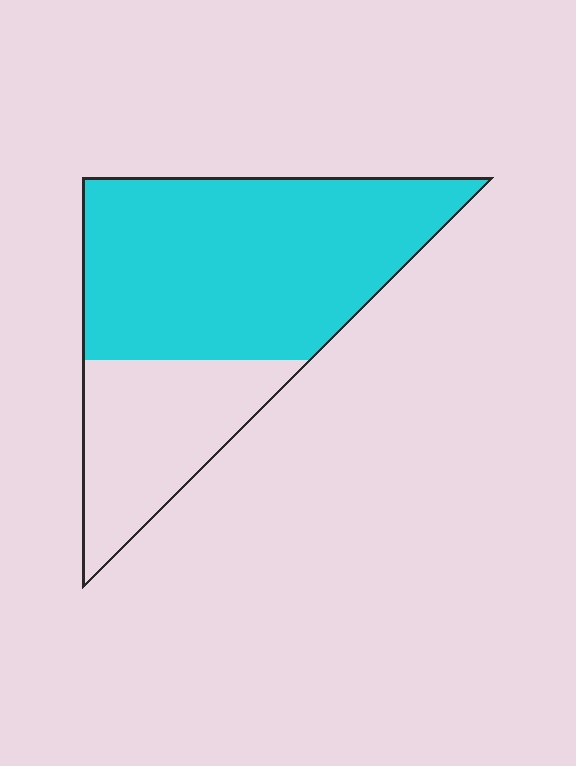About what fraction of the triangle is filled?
About two thirds (2/3).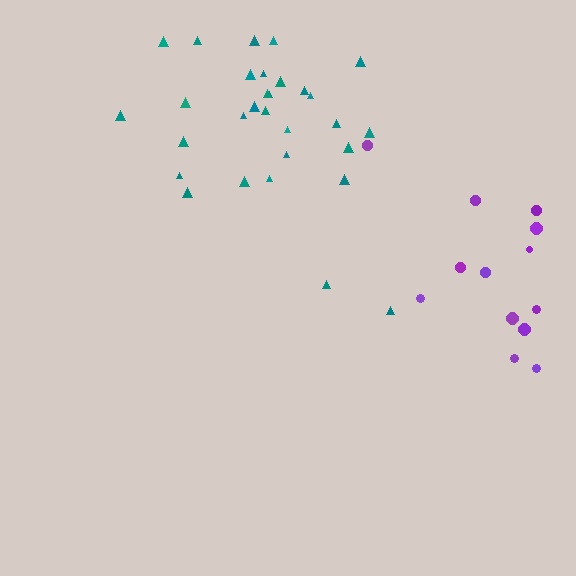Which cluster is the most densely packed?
Teal.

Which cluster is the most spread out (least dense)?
Purple.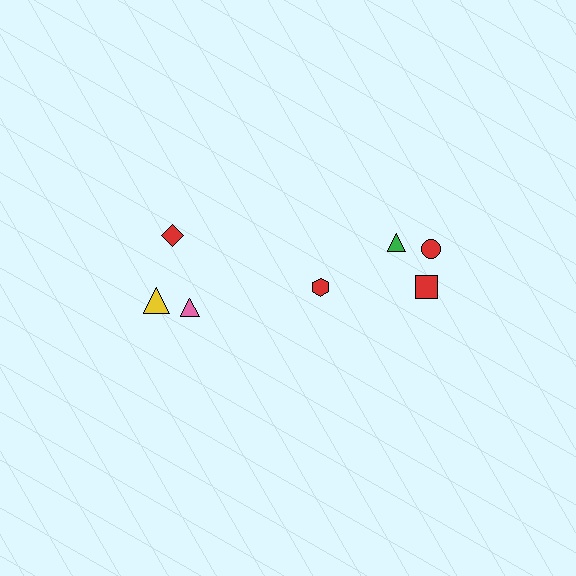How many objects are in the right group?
There are 5 objects.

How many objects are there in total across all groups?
There are 8 objects.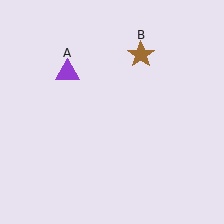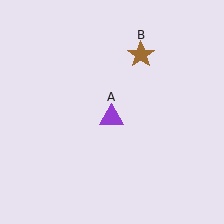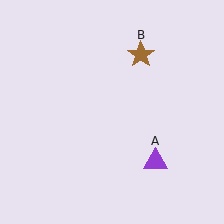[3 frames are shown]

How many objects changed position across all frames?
1 object changed position: purple triangle (object A).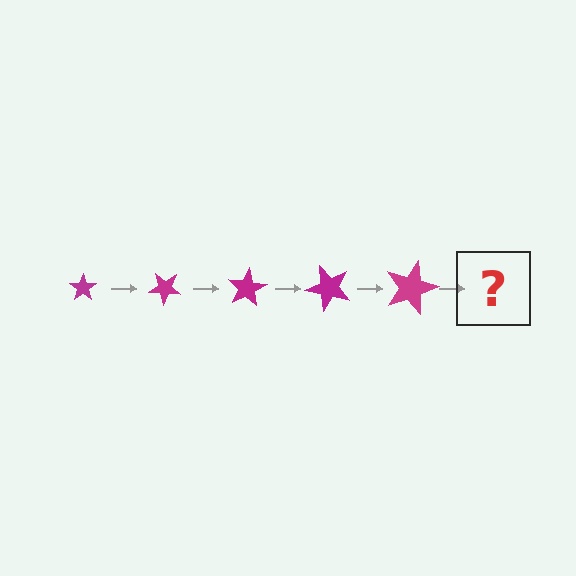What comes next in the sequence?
The next element should be a star, larger than the previous one and rotated 200 degrees from the start.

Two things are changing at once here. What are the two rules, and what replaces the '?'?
The two rules are that the star grows larger each step and it rotates 40 degrees each step. The '?' should be a star, larger than the previous one and rotated 200 degrees from the start.